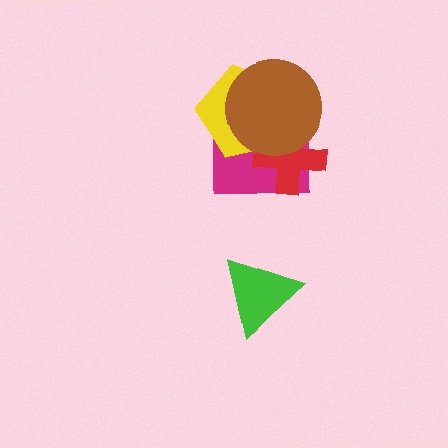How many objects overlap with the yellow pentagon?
3 objects overlap with the yellow pentagon.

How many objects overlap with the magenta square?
3 objects overlap with the magenta square.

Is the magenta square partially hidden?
Yes, it is partially covered by another shape.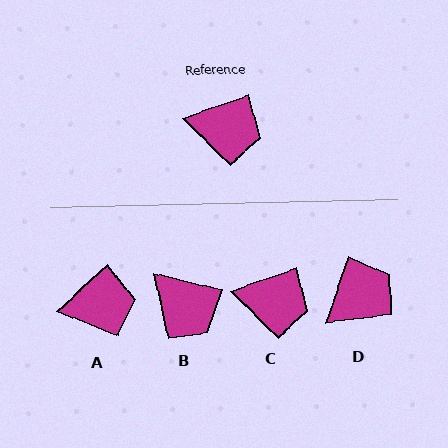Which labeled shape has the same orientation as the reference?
C.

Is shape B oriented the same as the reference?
No, it is off by about 33 degrees.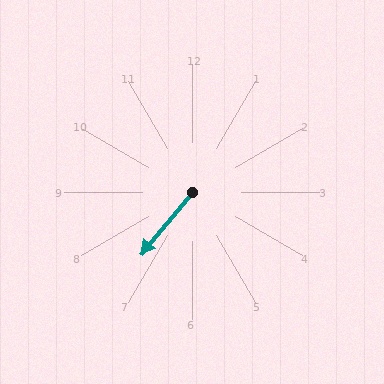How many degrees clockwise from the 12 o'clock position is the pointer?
Approximately 220 degrees.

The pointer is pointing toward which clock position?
Roughly 7 o'clock.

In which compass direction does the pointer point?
Southwest.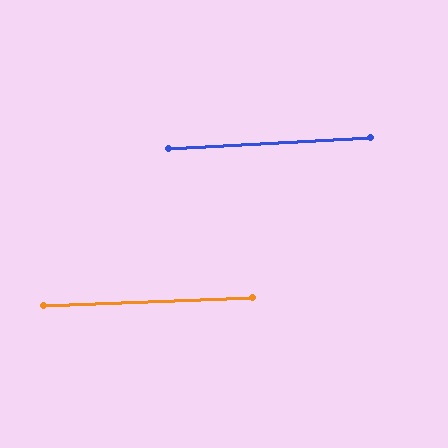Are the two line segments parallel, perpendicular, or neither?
Parallel — their directions differ by only 0.8°.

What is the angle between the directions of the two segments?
Approximately 1 degree.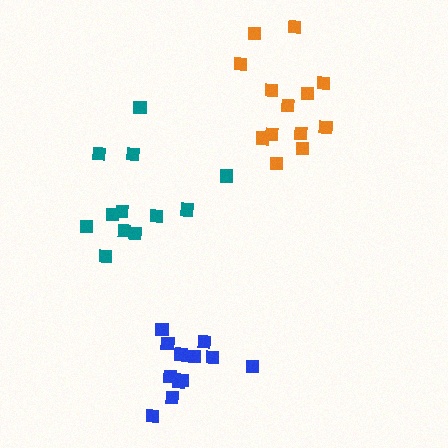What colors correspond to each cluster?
The clusters are colored: blue, teal, orange.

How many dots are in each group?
Group 1: 13 dots, Group 2: 12 dots, Group 3: 13 dots (38 total).